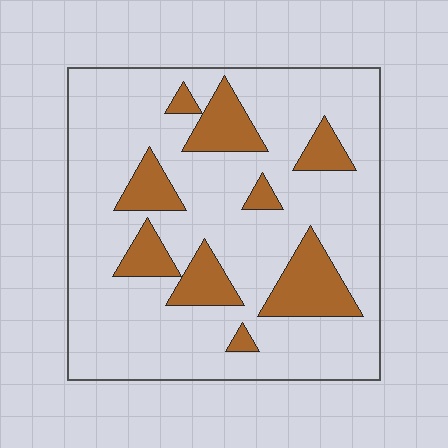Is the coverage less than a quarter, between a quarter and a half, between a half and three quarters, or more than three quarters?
Less than a quarter.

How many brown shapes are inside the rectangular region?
9.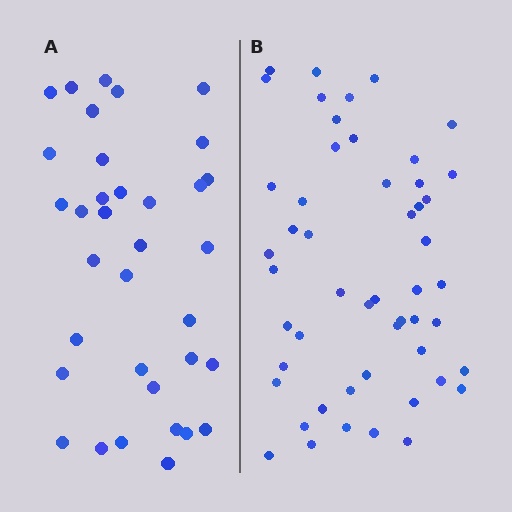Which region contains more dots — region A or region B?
Region B (the right region) has more dots.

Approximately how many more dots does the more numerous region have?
Region B has approximately 15 more dots than region A.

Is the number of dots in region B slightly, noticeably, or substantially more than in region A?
Region B has substantially more. The ratio is roughly 1.5 to 1.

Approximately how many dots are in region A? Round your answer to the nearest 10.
About 40 dots. (The exact count is 35, which rounds to 40.)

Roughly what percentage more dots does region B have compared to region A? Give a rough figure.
About 45% more.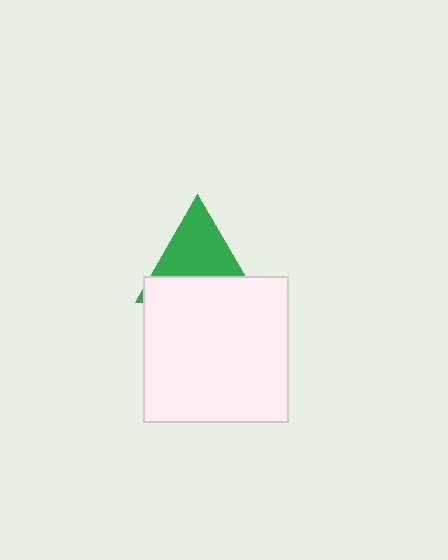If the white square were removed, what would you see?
You would see the complete green triangle.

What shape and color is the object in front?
The object in front is a white square.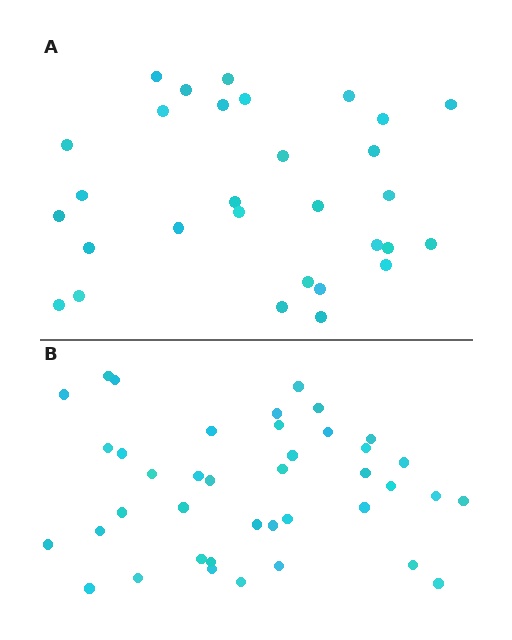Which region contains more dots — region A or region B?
Region B (the bottom region) has more dots.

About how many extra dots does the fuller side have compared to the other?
Region B has roughly 10 or so more dots than region A.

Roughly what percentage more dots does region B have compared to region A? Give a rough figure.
About 35% more.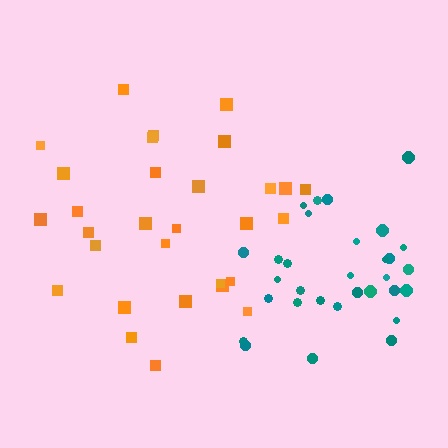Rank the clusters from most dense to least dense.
teal, orange.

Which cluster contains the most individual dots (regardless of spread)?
Teal (31).